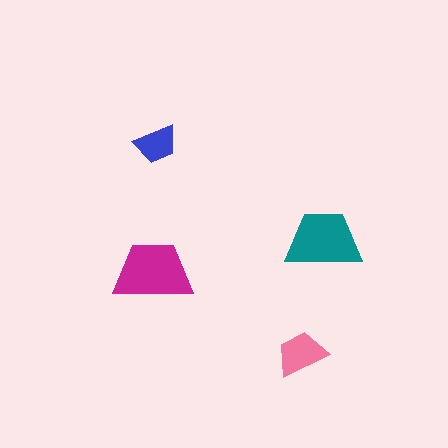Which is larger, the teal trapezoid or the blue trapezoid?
The teal one.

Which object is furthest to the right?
The teal trapezoid is rightmost.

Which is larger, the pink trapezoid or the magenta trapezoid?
The magenta one.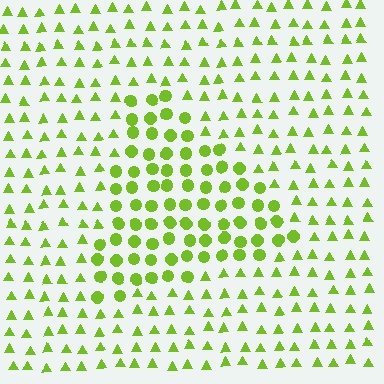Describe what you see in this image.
The image is filled with small lime elements arranged in a uniform grid. A triangle-shaped region contains circles, while the surrounding area contains triangles. The boundary is defined purely by the change in element shape.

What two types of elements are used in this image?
The image uses circles inside the triangle region and triangles outside it.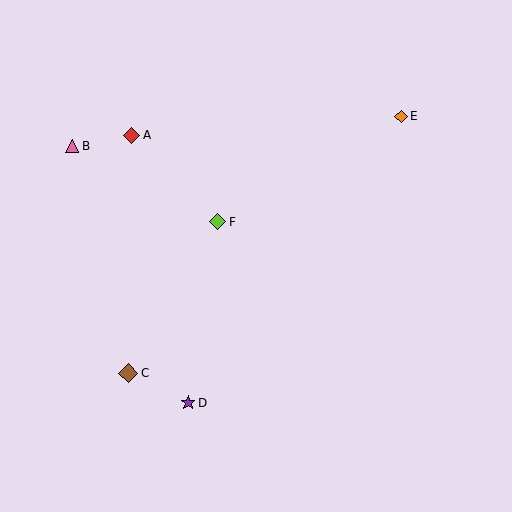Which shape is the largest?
The brown diamond (labeled C) is the largest.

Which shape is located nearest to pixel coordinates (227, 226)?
The lime diamond (labeled F) at (218, 222) is nearest to that location.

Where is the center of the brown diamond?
The center of the brown diamond is at (128, 373).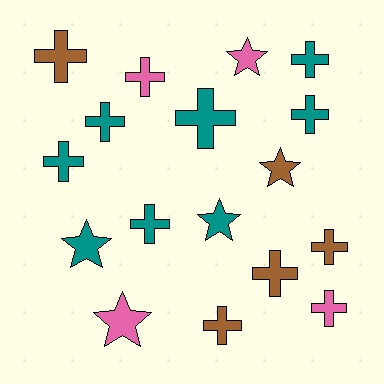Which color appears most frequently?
Teal, with 8 objects.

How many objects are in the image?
There are 17 objects.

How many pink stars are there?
There are 2 pink stars.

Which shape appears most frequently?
Cross, with 12 objects.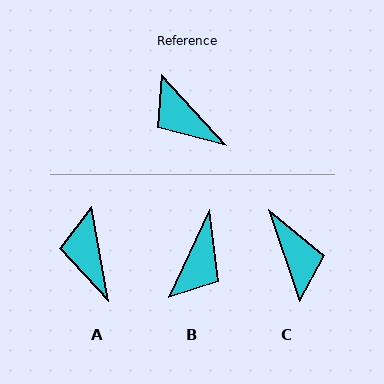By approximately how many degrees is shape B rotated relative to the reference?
Approximately 112 degrees counter-clockwise.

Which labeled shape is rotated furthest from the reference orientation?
C, about 156 degrees away.